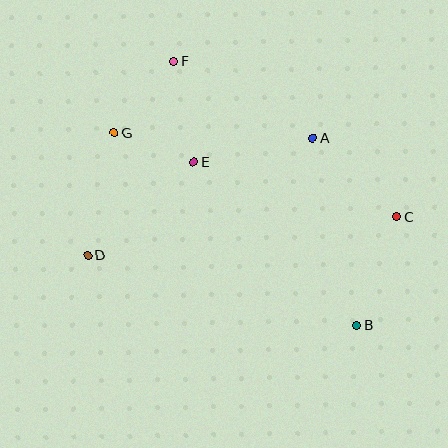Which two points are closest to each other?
Points E and G are closest to each other.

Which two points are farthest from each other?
Points B and F are farthest from each other.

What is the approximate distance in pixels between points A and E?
The distance between A and E is approximately 121 pixels.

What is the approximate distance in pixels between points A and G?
The distance between A and G is approximately 198 pixels.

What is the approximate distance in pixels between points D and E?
The distance between D and E is approximately 142 pixels.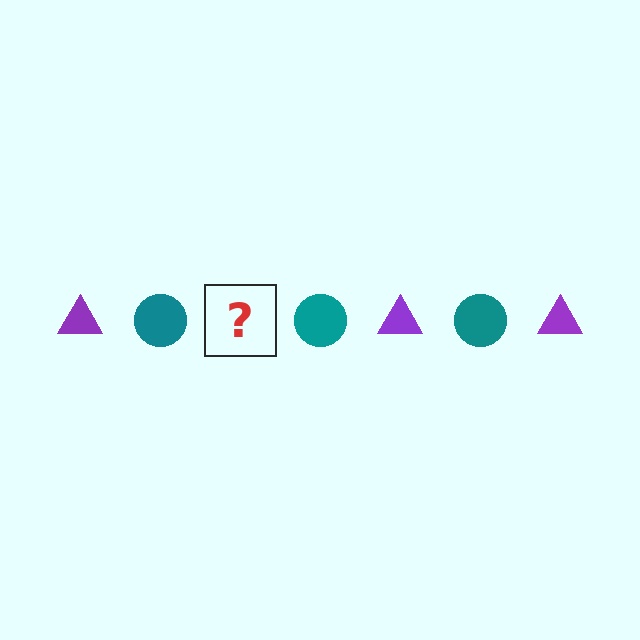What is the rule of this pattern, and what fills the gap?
The rule is that the pattern alternates between purple triangle and teal circle. The gap should be filled with a purple triangle.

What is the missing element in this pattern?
The missing element is a purple triangle.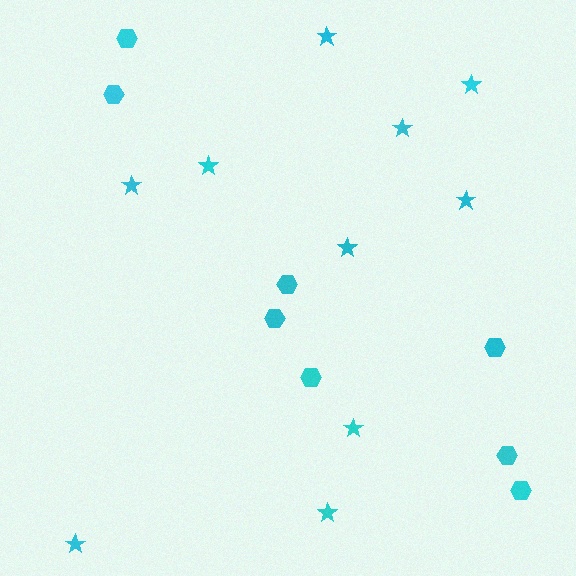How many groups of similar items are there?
There are 2 groups: one group of stars (10) and one group of hexagons (8).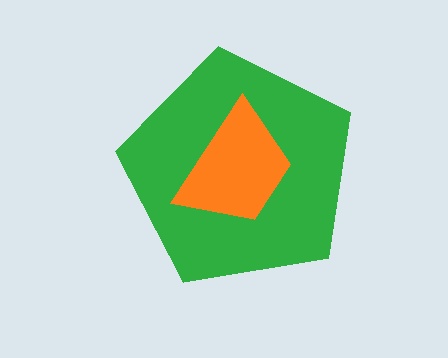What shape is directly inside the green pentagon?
The orange trapezoid.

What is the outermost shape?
The green pentagon.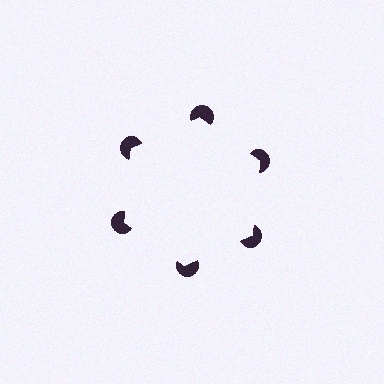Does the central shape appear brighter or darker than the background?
It typically appears slightly brighter than the background, even though no actual brightness change is drawn.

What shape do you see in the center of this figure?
An illusory hexagon — its edges are inferred from the aligned wedge cuts in the pac-man discs, not physically drawn.